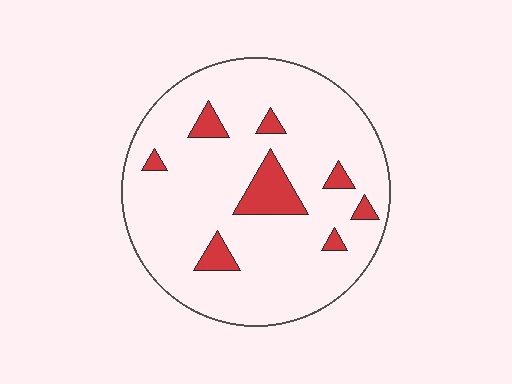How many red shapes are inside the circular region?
8.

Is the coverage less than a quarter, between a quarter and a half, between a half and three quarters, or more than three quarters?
Less than a quarter.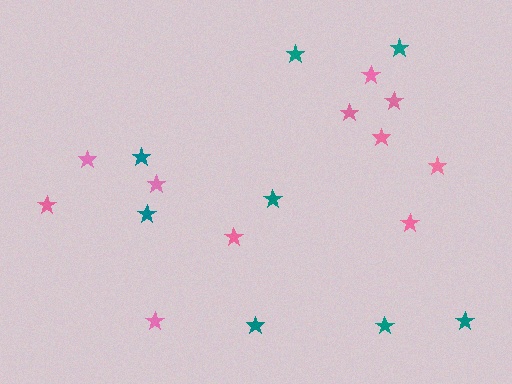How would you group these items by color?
There are 2 groups: one group of teal stars (8) and one group of pink stars (11).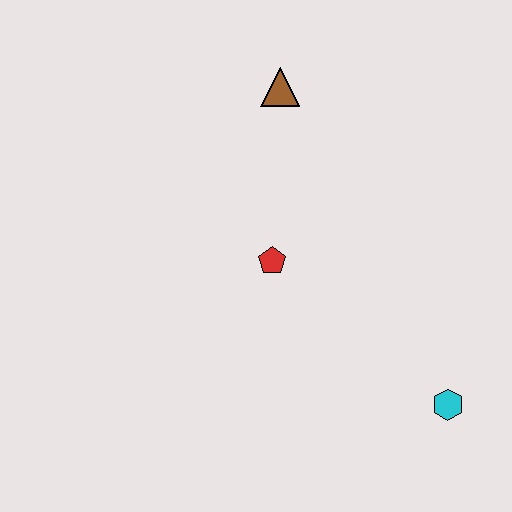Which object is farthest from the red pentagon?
The cyan hexagon is farthest from the red pentagon.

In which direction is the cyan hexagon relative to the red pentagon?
The cyan hexagon is to the right of the red pentagon.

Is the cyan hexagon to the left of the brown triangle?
No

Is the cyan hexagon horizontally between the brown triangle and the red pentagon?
No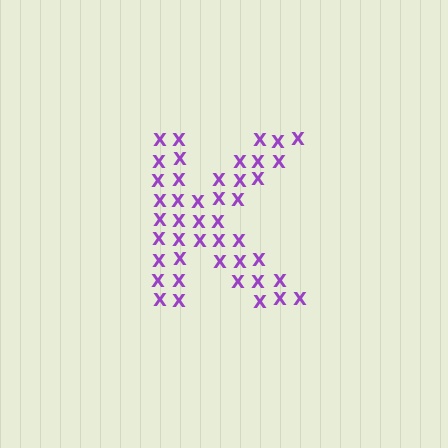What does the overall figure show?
The overall figure shows the letter K.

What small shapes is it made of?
It is made of small letter X's.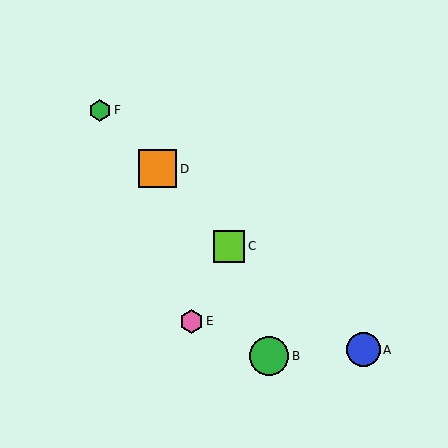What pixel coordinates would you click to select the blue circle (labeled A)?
Click at (363, 350) to select the blue circle A.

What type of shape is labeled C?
Shape C is a lime square.